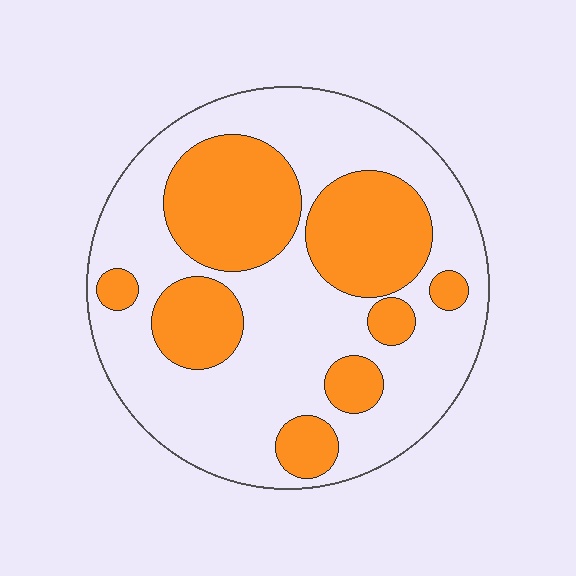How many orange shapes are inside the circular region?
8.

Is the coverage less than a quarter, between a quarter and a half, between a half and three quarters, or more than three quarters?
Between a quarter and a half.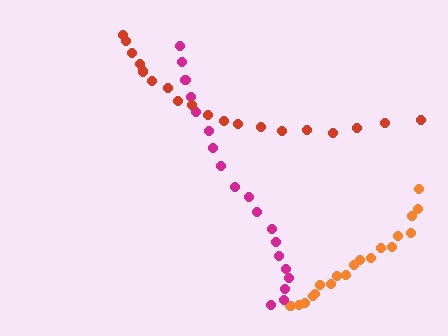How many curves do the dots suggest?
There are 3 distinct paths.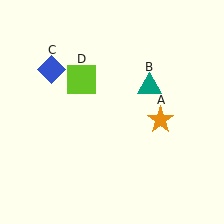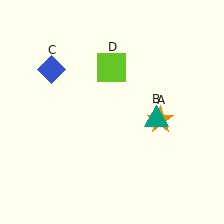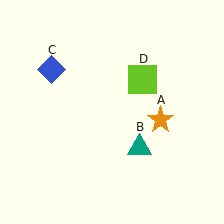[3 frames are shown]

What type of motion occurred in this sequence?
The teal triangle (object B), lime square (object D) rotated clockwise around the center of the scene.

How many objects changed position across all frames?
2 objects changed position: teal triangle (object B), lime square (object D).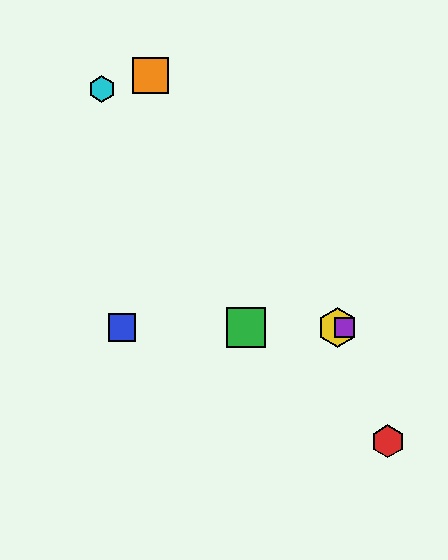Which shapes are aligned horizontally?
The blue square, the green square, the yellow hexagon, the purple square are aligned horizontally.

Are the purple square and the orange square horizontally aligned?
No, the purple square is at y≈327 and the orange square is at y≈76.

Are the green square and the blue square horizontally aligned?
Yes, both are at y≈327.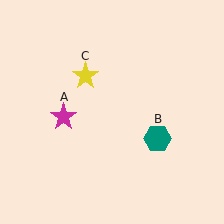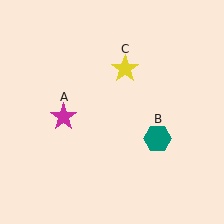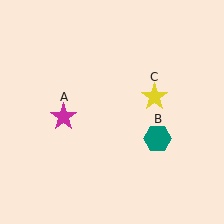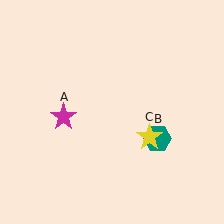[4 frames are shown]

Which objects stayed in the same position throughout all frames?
Magenta star (object A) and teal hexagon (object B) remained stationary.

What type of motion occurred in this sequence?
The yellow star (object C) rotated clockwise around the center of the scene.